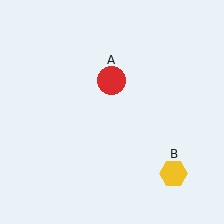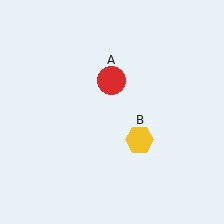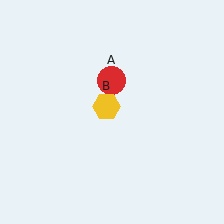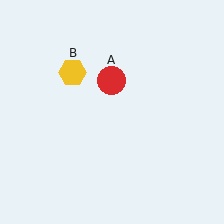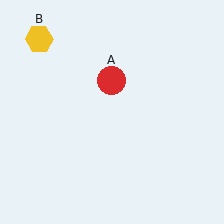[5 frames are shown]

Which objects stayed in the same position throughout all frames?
Red circle (object A) remained stationary.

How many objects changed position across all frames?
1 object changed position: yellow hexagon (object B).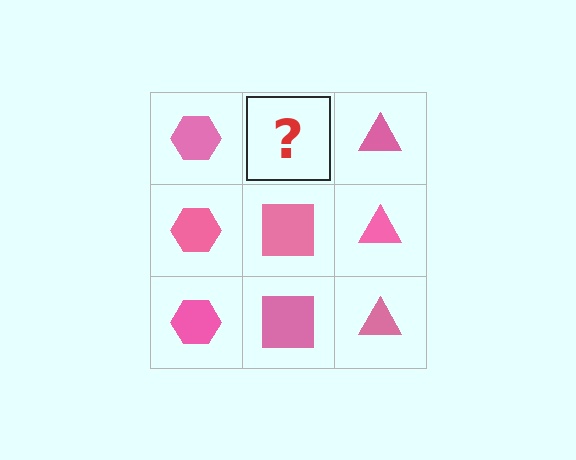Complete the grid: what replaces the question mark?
The question mark should be replaced with a pink square.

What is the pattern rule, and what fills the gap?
The rule is that each column has a consistent shape. The gap should be filled with a pink square.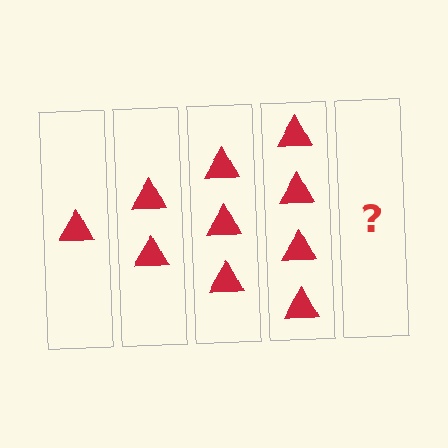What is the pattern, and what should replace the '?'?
The pattern is that each step adds one more triangle. The '?' should be 5 triangles.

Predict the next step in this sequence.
The next step is 5 triangles.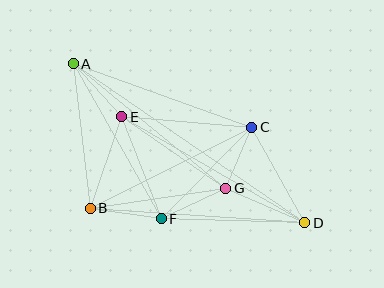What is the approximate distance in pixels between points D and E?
The distance between D and E is approximately 211 pixels.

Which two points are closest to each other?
Points C and G are closest to each other.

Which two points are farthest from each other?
Points A and D are farthest from each other.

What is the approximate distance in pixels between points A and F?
The distance between A and F is approximately 178 pixels.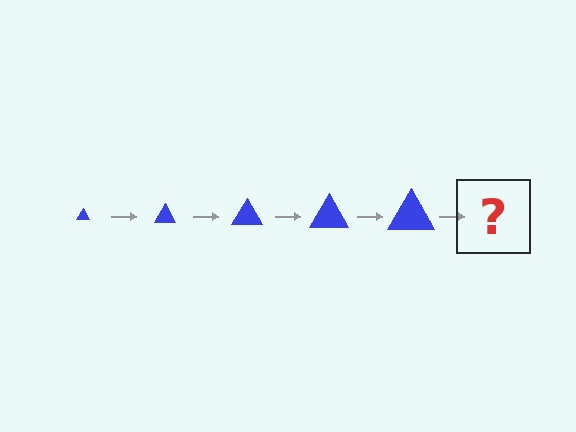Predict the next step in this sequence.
The next step is a blue triangle, larger than the previous one.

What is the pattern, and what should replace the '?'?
The pattern is that the triangle gets progressively larger each step. The '?' should be a blue triangle, larger than the previous one.